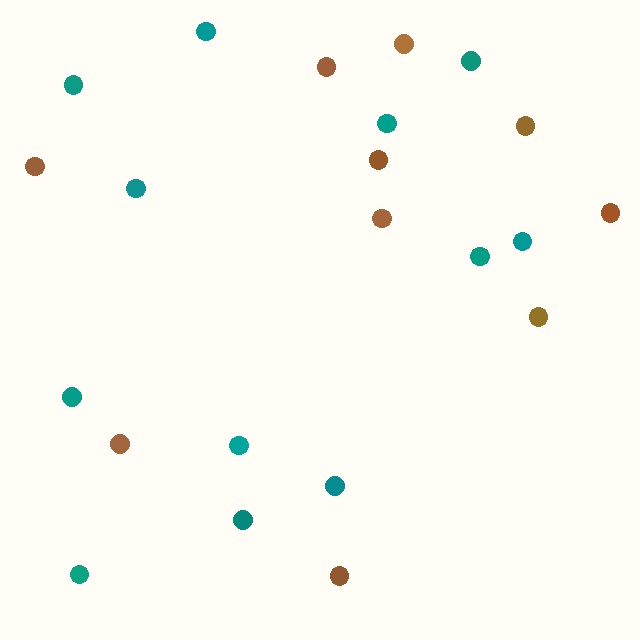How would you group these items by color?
There are 2 groups: one group of teal circles (12) and one group of brown circles (10).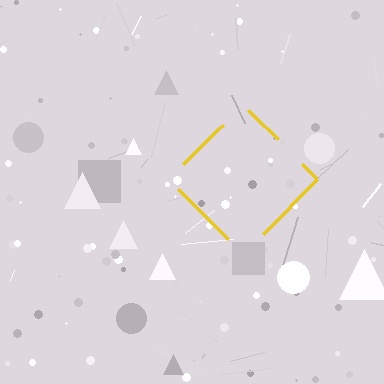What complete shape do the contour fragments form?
The contour fragments form a diamond.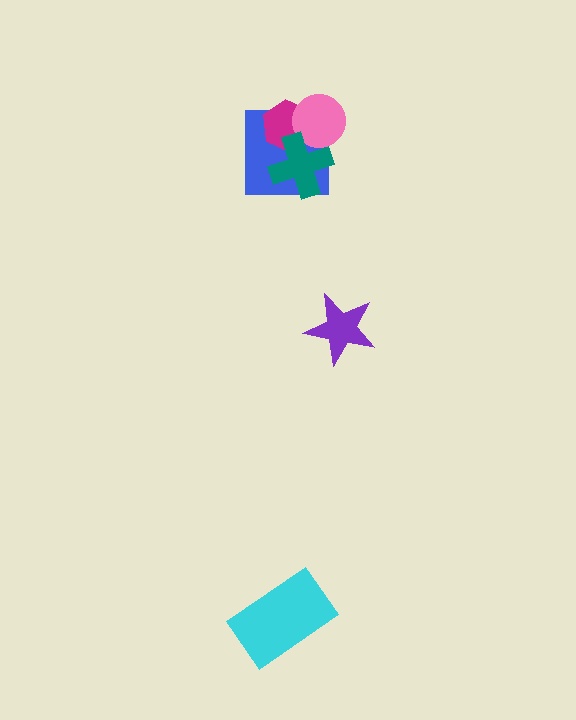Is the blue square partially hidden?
Yes, it is partially covered by another shape.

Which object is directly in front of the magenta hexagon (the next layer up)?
The pink circle is directly in front of the magenta hexagon.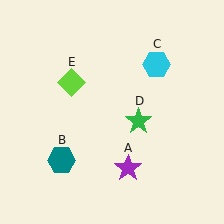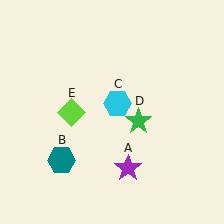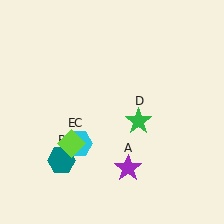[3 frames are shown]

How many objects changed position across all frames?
2 objects changed position: cyan hexagon (object C), lime diamond (object E).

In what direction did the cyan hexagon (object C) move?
The cyan hexagon (object C) moved down and to the left.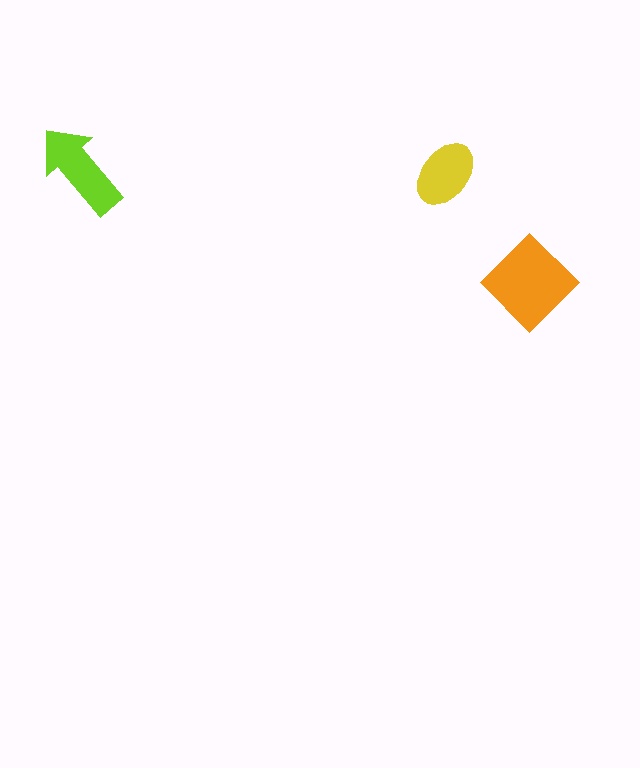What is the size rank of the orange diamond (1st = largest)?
1st.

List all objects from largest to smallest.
The orange diamond, the lime arrow, the yellow ellipse.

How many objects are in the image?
There are 3 objects in the image.